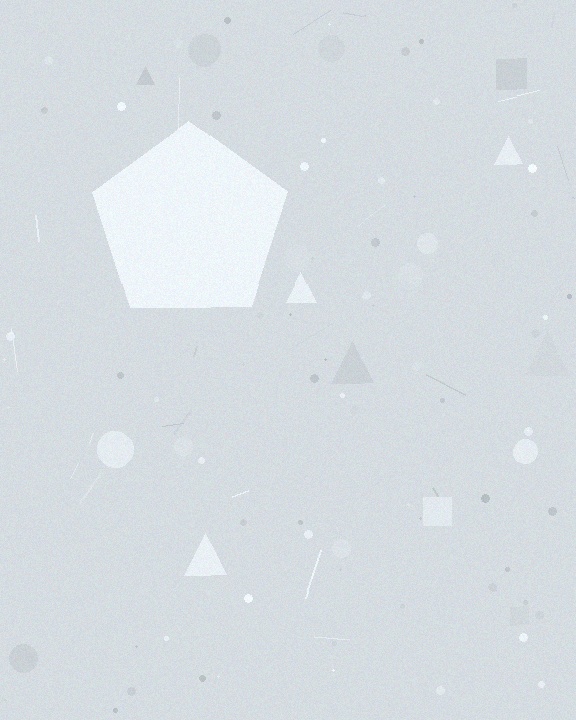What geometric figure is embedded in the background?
A pentagon is embedded in the background.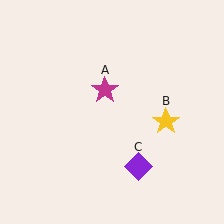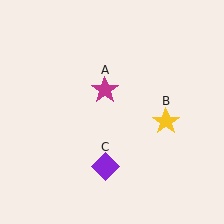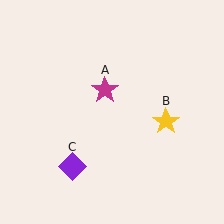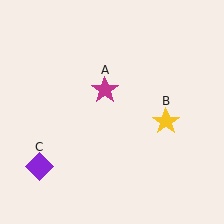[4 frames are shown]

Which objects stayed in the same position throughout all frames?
Magenta star (object A) and yellow star (object B) remained stationary.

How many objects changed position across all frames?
1 object changed position: purple diamond (object C).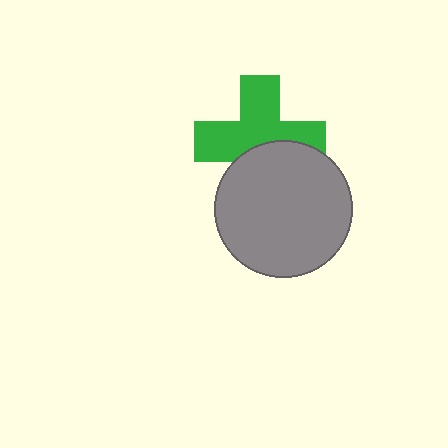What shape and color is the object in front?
The object in front is a gray circle.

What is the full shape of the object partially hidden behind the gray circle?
The partially hidden object is a green cross.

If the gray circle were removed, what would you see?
You would see the complete green cross.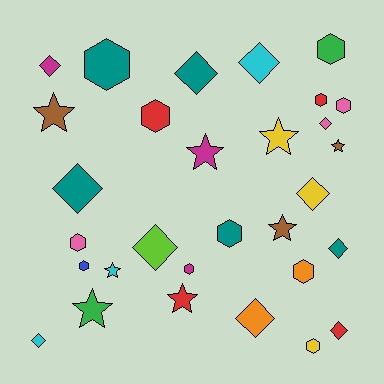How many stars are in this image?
There are 8 stars.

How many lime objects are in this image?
There is 1 lime object.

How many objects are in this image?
There are 30 objects.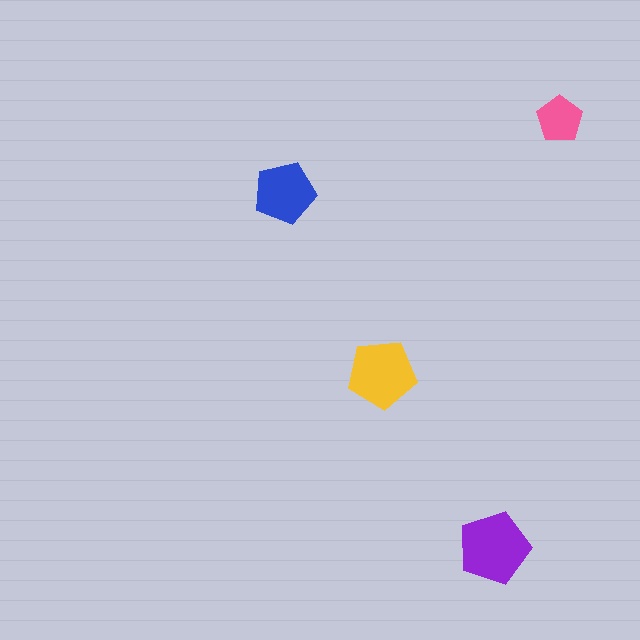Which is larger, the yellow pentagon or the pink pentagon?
The yellow one.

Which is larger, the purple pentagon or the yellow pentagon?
The purple one.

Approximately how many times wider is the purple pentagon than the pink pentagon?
About 1.5 times wider.